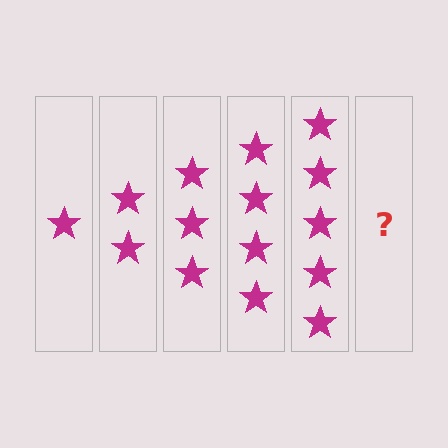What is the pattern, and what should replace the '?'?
The pattern is that each step adds one more star. The '?' should be 6 stars.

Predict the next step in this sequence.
The next step is 6 stars.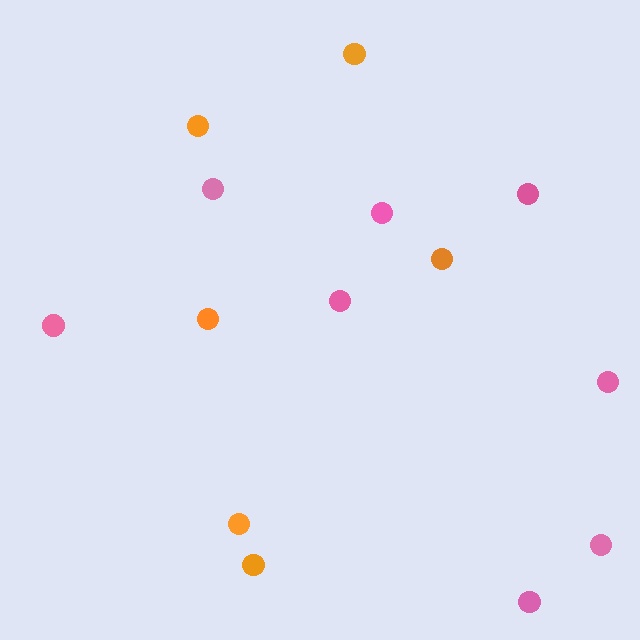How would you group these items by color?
There are 2 groups: one group of orange circles (6) and one group of pink circles (8).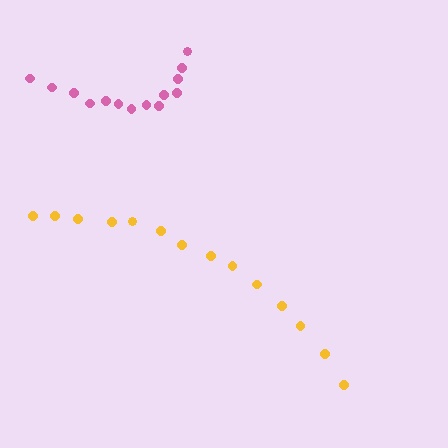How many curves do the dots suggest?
There are 2 distinct paths.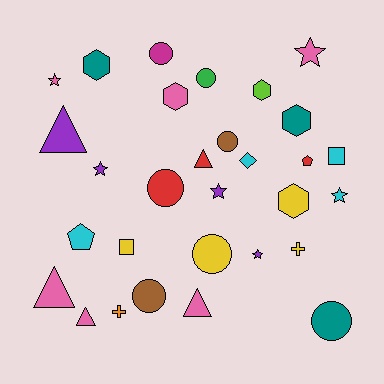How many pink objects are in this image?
There are 6 pink objects.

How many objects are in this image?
There are 30 objects.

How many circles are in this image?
There are 7 circles.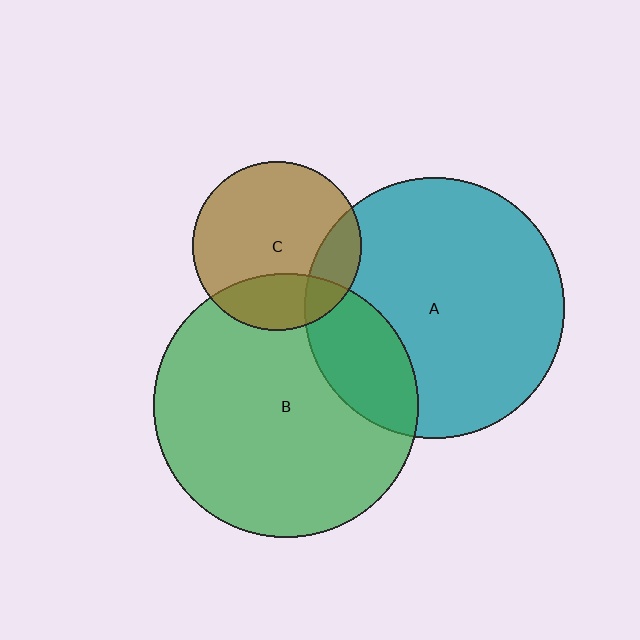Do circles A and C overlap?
Yes.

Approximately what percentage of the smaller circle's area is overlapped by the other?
Approximately 20%.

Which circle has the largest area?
Circle B (green).